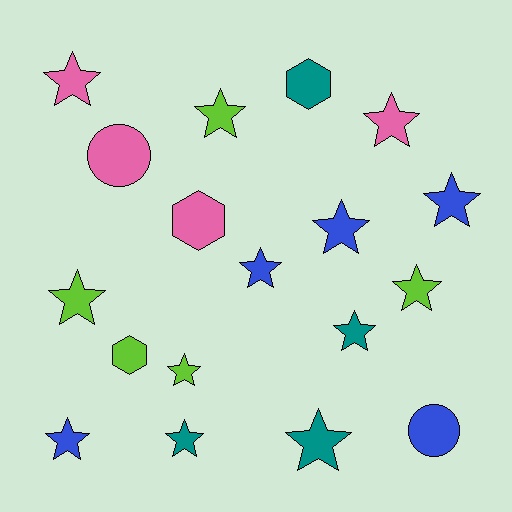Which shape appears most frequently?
Star, with 13 objects.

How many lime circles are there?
There are no lime circles.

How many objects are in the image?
There are 18 objects.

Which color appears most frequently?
Blue, with 5 objects.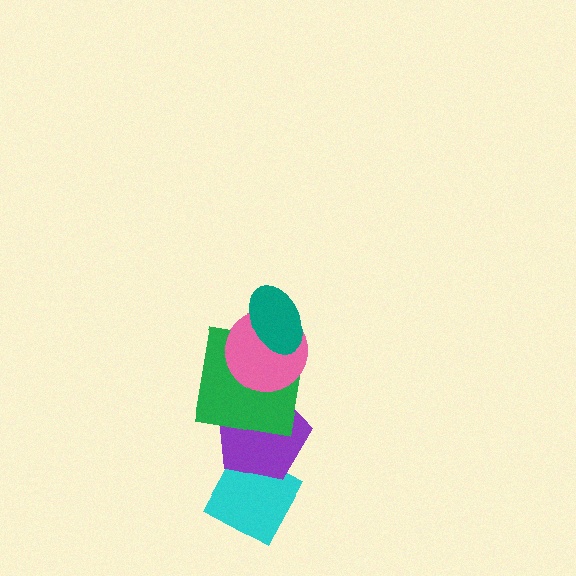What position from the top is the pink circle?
The pink circle is 2nd from the top.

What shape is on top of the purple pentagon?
The green square is on top of the purple pentagon.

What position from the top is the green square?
The green square is 3rd from the top.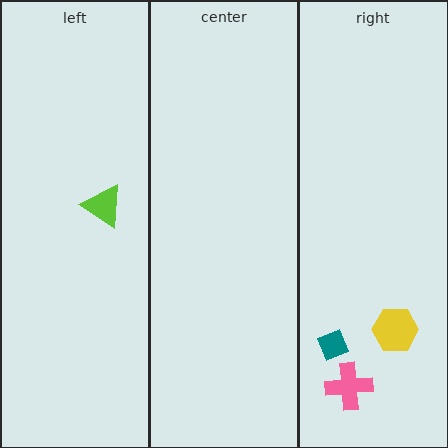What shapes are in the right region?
The pink cross, the yellow hexagon, the teal diamond.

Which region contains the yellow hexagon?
The right region.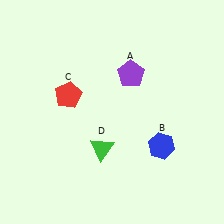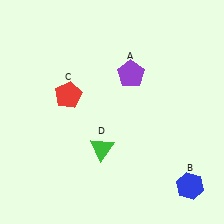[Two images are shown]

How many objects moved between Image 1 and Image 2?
1 object moved between the two images.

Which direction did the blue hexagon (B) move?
The blue hexagon (B) moved down.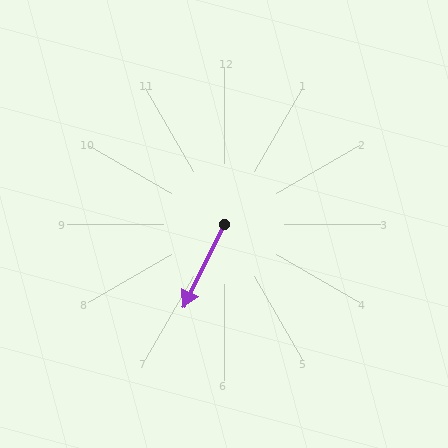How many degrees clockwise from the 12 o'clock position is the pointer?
Approximately 206 degrees.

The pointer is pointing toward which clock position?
Roughly 7 o'clock.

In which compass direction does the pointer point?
Southwest.